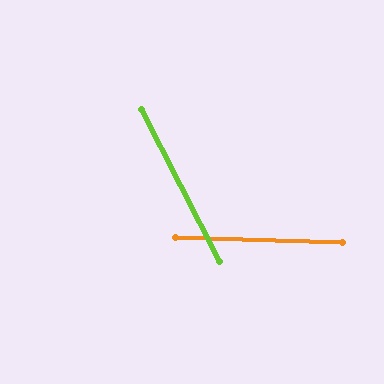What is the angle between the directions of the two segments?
Approximately 61 degrees.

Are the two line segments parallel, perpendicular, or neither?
Neither parallel nor perpendicular — they differ by about 61°.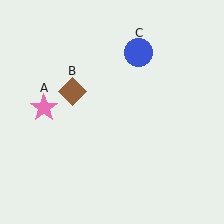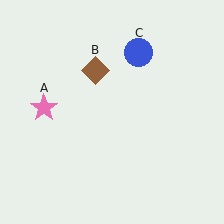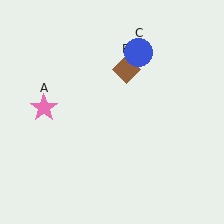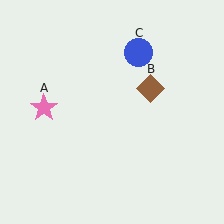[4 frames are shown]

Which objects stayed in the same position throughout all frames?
Pink star (object A) and blue circle (object C) remained stationary.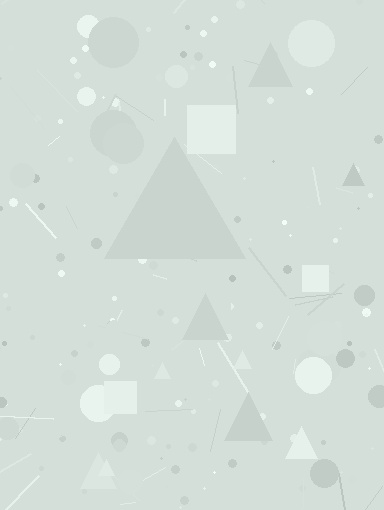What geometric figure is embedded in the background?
A triangle is embedded in the background.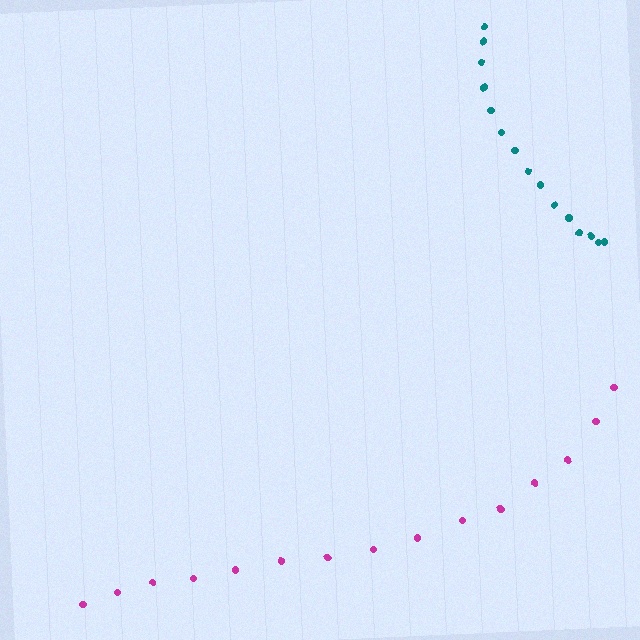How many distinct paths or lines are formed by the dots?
There are 2 distinct paths.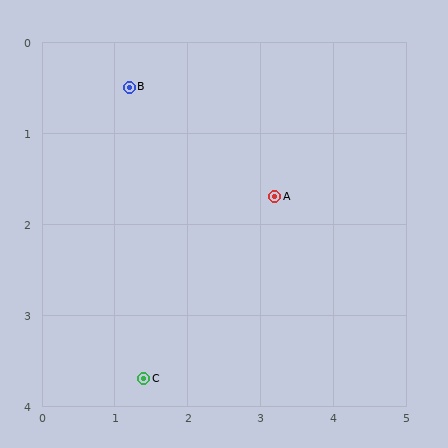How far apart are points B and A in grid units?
Points B and A are about 2.3 grid units apart.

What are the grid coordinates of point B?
Point B is at approximately (1.2, 0.5).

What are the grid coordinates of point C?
Point C is at approximately (1.4, 3.7).